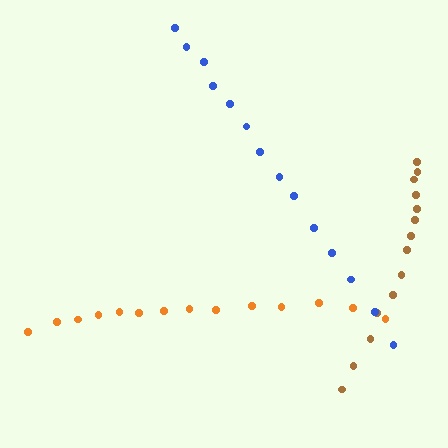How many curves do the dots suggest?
There are 3 distinct paths.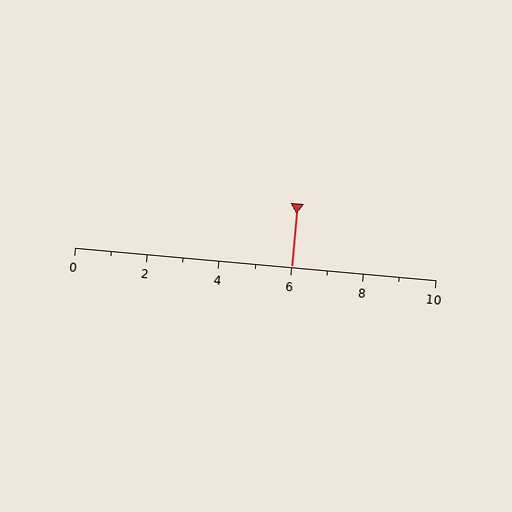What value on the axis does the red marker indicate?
The marker indicates approximately 6.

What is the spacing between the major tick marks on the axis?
The major ticks are spaced 2 apart.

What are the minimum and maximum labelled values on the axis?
The axis runs from 0 to 10.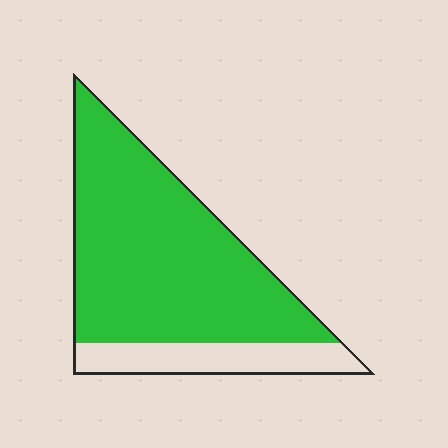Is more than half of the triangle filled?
Yes.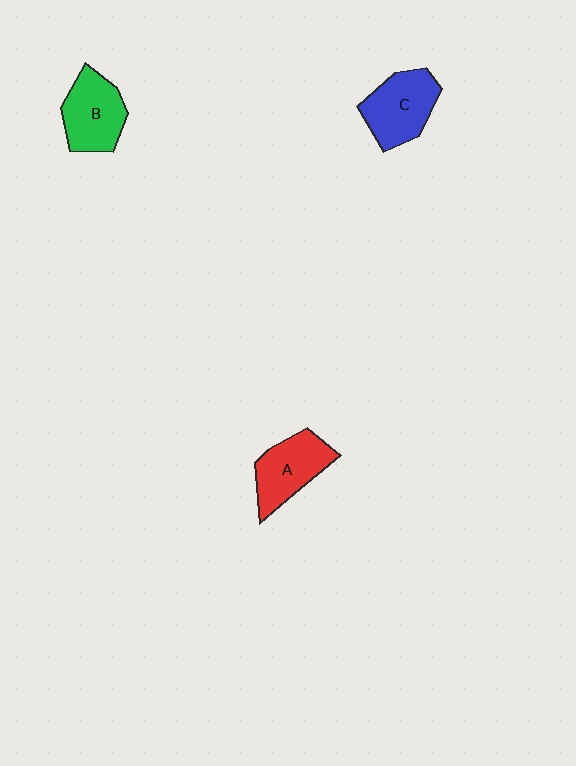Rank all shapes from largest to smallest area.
From largest to smallest: C (blue), B (green), A (red).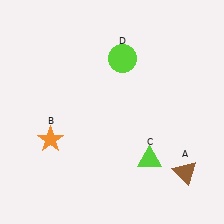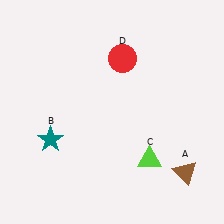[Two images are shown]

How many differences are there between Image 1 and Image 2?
There are 2 differences between the two images.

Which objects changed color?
B changed from orange to teal. D changed from lime to red.